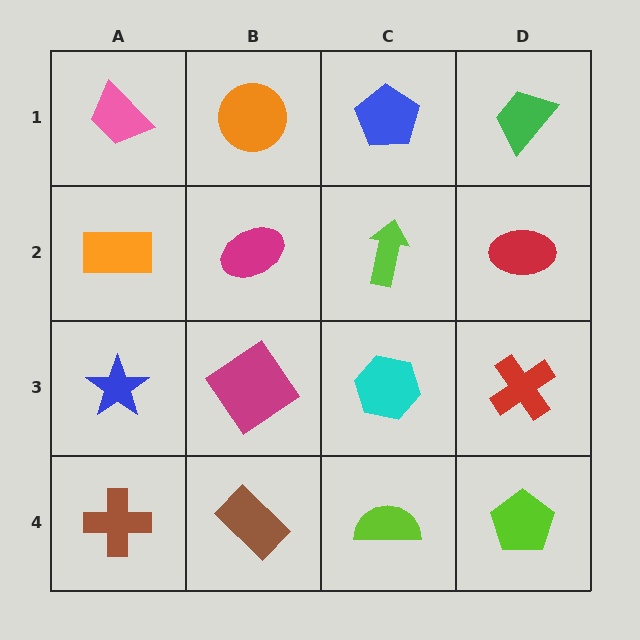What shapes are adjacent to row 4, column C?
A cyan hexagon (row 3, column C), a brown rectangle (row 4, column B), a lime pentagon (row 4, column D).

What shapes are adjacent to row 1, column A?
An orange rectangle (row 2, column A), an orange circle (row 1, column B).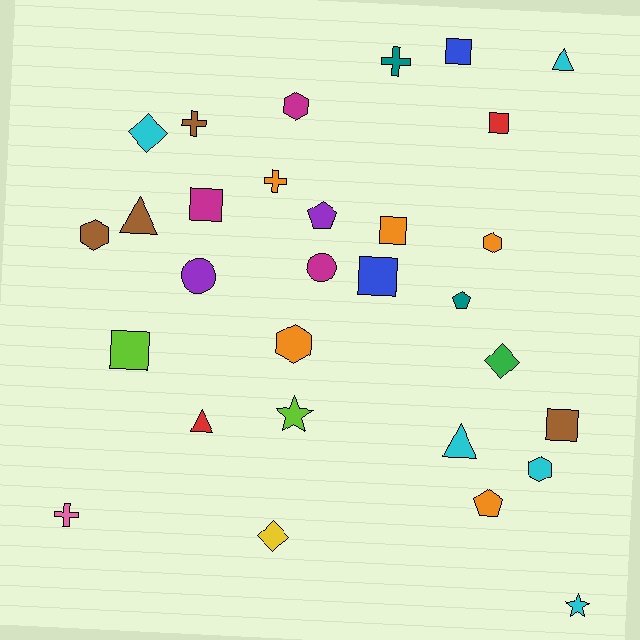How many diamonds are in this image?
There are 3 diamonds.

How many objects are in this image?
There are 30 objects.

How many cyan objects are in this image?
There are 5 cyan objects.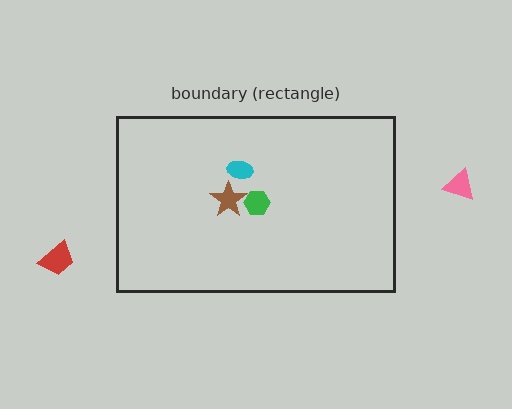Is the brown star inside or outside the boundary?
Inside.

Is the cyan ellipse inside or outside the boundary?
Inside.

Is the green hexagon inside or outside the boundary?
Inside.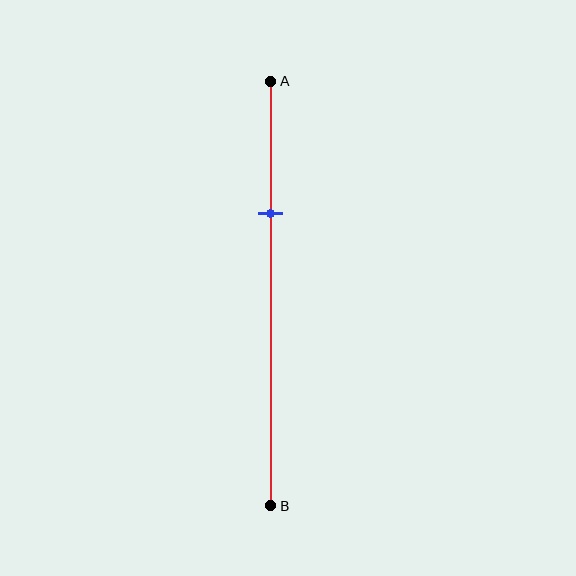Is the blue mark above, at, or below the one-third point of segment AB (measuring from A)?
The blue mark is approximately at the one-third point of segment AB.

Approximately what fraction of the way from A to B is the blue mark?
The blue mark is approximately 30% of the way from A to B.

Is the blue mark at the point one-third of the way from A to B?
Yes, the mark is approximately at the one-third point.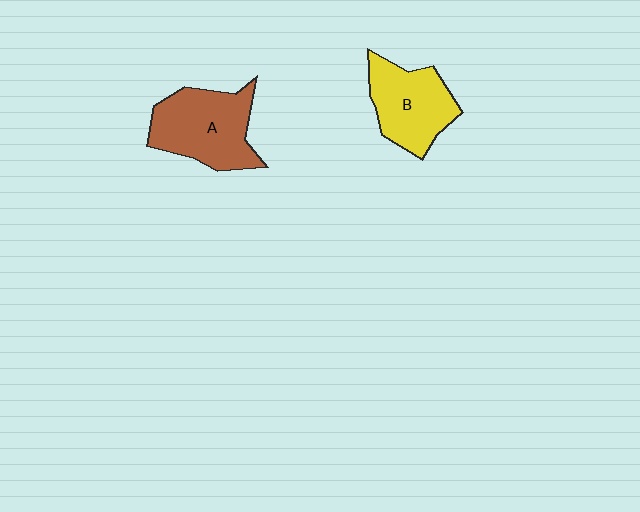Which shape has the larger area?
Shape A (brown).